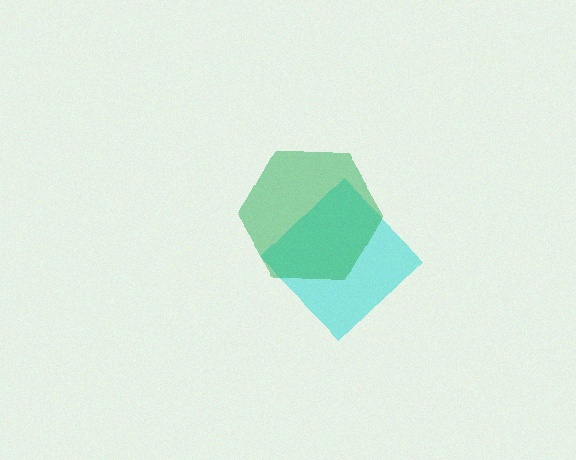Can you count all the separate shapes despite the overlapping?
Yes, there are 2 separate shapes.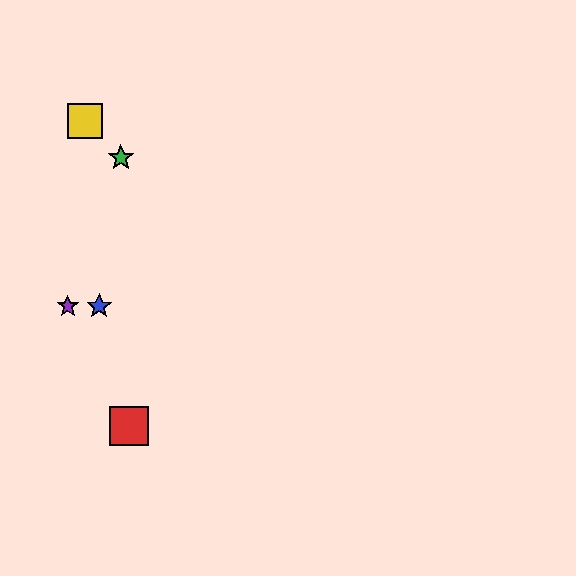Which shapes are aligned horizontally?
The blue star, the purple star are aligned horizontally.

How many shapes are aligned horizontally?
2 shapes (the blue star, the purple star) are aligned horizontally.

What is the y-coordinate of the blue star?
The blue star is at y≈306.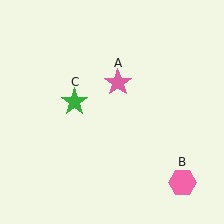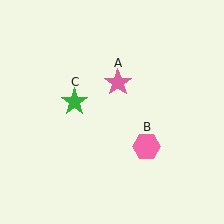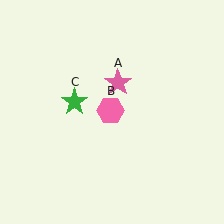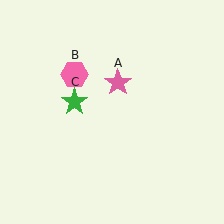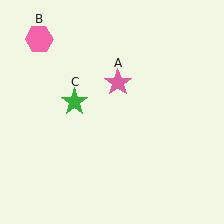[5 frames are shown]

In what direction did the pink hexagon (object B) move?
The pink hexagon (object B) moved up and to the left.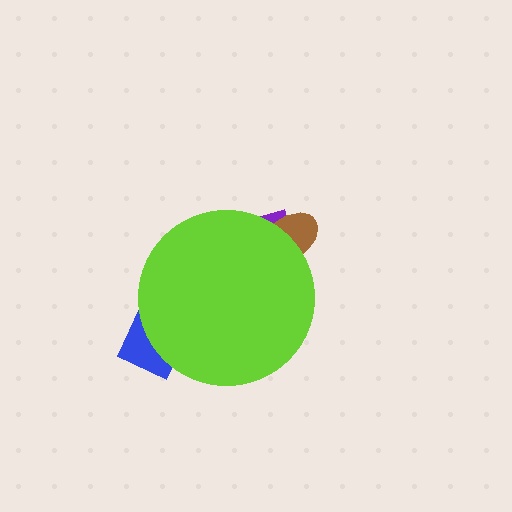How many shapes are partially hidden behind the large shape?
3 shapes are partially hidden.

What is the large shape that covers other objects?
A lime circle.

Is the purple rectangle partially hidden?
Yes, the purple rectangle is partially hidden behind the lime circle.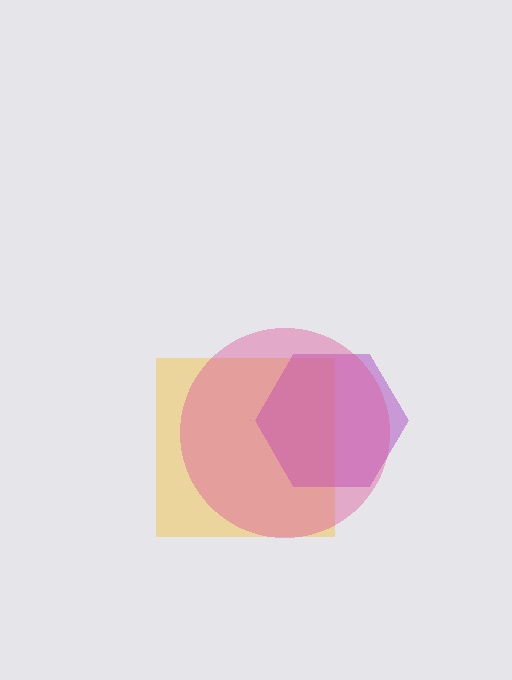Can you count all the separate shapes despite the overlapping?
Yes, there are 3 separate shapes.